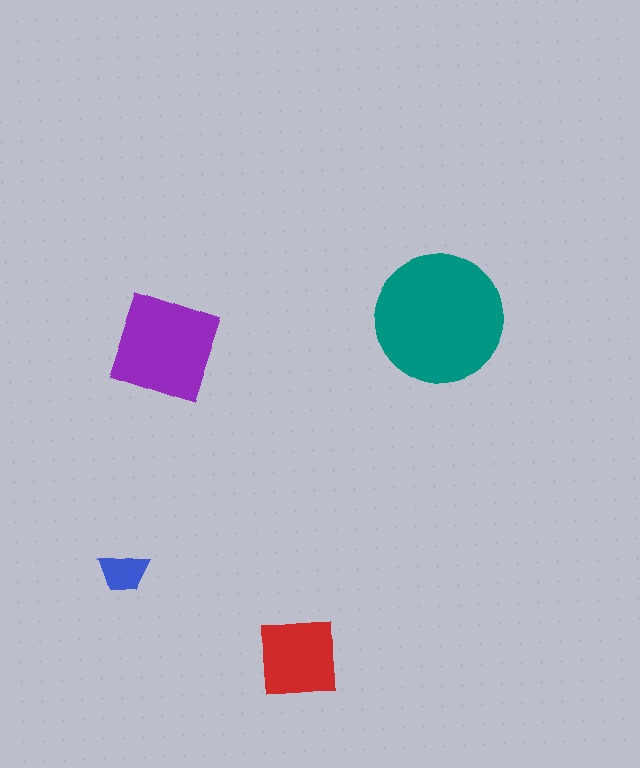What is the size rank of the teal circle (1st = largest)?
1st.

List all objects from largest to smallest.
The teal circle, the purple square, the red square, the blue trapezoid.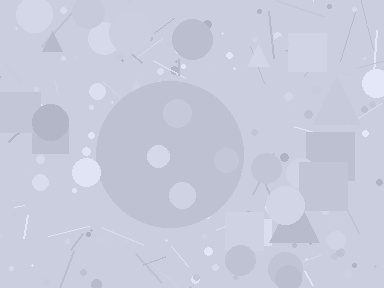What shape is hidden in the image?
A circle is hidden in the image.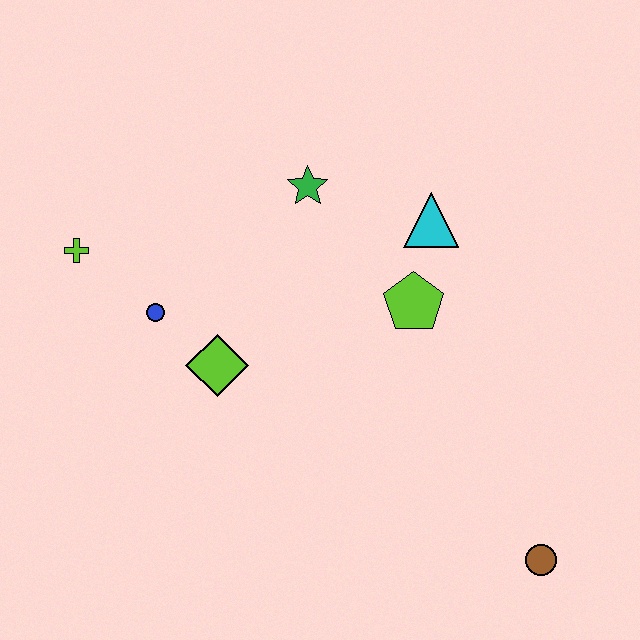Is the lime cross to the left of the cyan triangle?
Yes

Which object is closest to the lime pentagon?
The cyan triangle is closest to the lime pentagon.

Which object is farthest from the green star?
The brown circle is farthest from the green star.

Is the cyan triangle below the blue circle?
No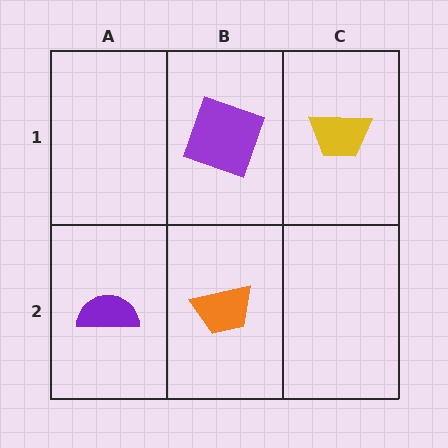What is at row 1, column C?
A yellow trapezoid.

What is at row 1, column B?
A purple square.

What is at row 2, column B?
An orange trapezoid.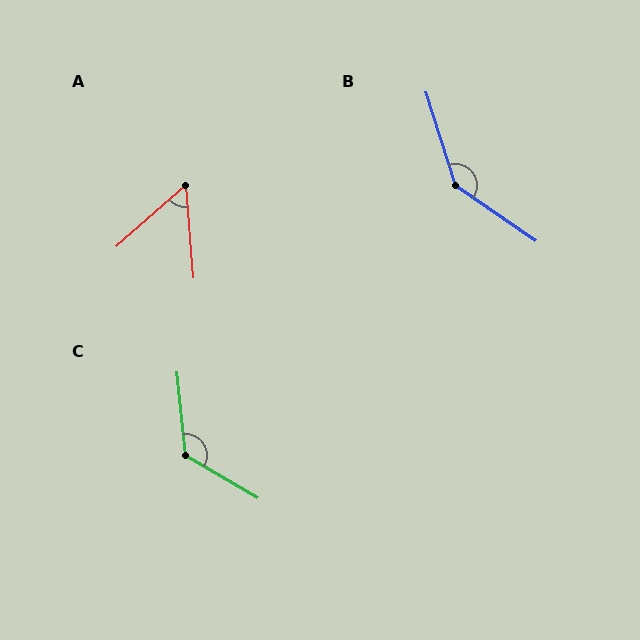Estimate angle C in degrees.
Approximately 126 degrees.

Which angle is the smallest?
A, at approximately 53 degrees.